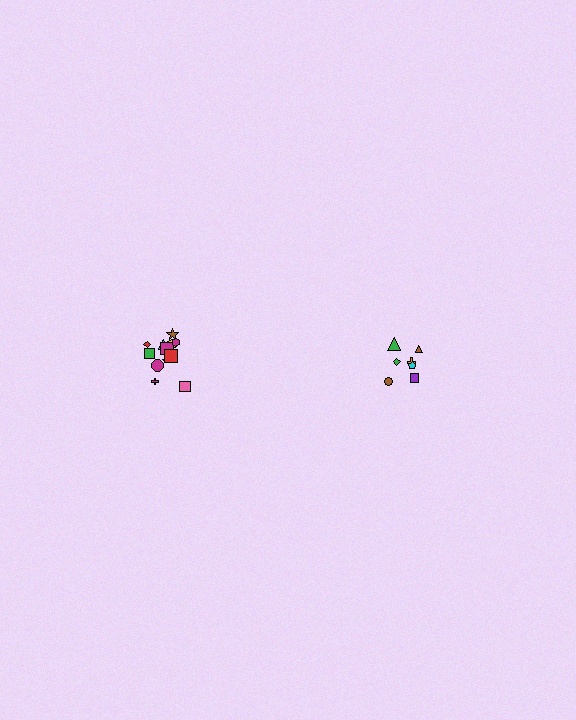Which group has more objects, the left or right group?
The left group.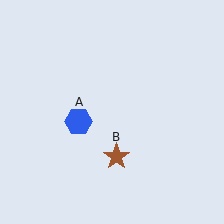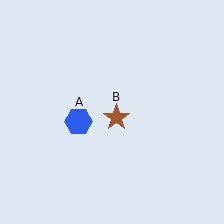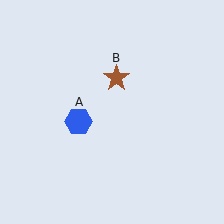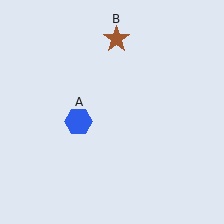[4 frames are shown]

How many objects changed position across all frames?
1 object changed position: brown star (object B).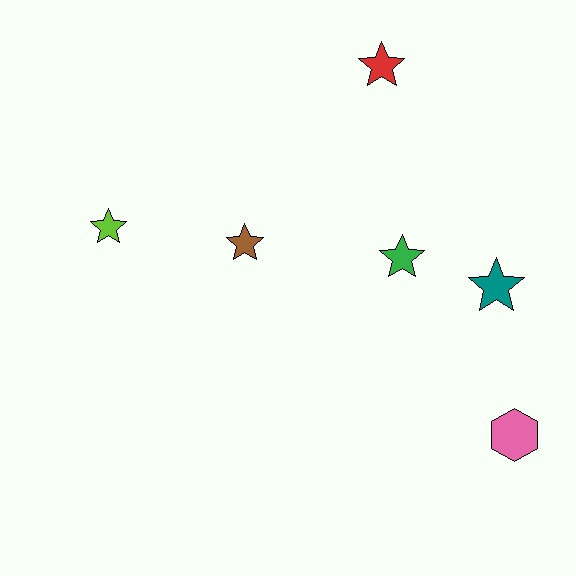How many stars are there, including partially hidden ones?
There are 5 stars.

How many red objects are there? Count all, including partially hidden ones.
There is 1 red object.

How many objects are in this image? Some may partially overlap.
There are 6 objects.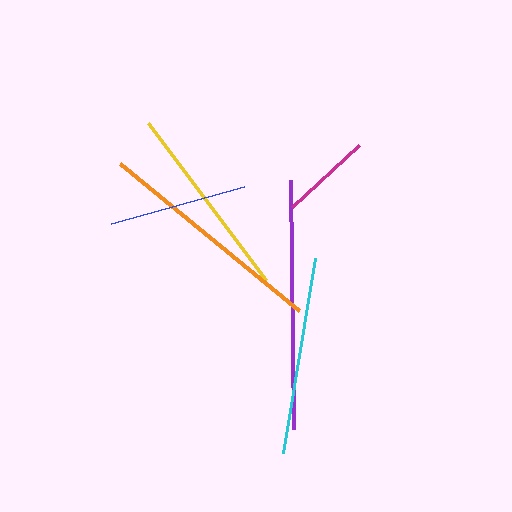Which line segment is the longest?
The purple line is the longest at approximately 249 pixels.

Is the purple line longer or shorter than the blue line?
The purple line is longer than the blue line.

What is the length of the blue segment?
The blue segment is approximately 138 pixels long.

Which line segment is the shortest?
The magenta line is the shortest at approximately 91 pixels.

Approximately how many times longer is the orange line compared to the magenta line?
The orange line is approximately 2.5 times the length of the magenta line.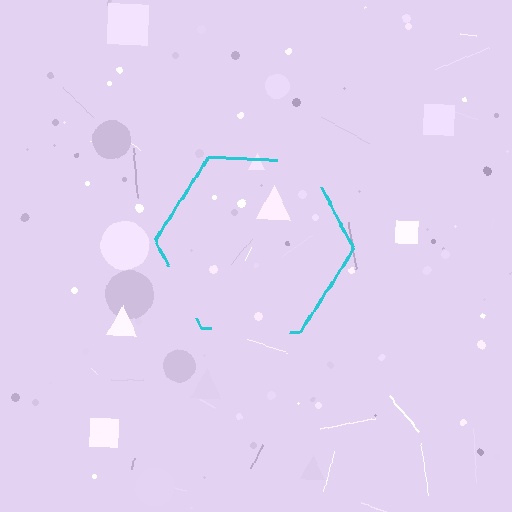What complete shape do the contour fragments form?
The contour fragments form a hexagon.